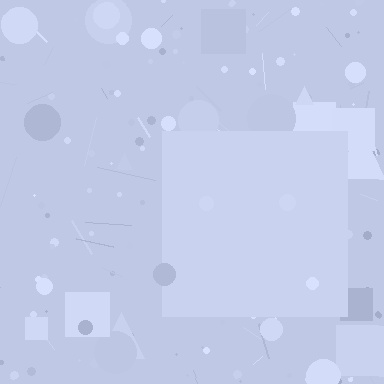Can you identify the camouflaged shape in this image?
The camouflaged shape is a square.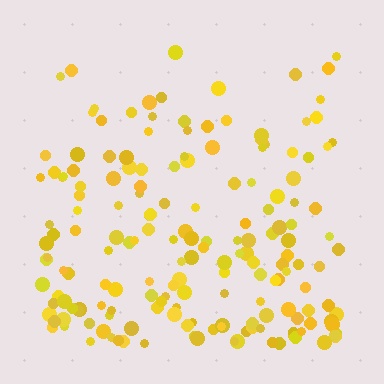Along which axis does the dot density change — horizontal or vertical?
Vertical.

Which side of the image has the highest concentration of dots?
The bottom.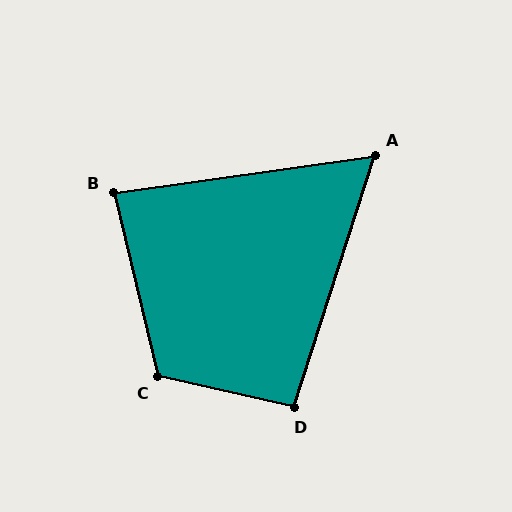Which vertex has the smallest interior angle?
A, at approximately 64 degrees.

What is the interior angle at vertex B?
Approximately 85 degrees (acute).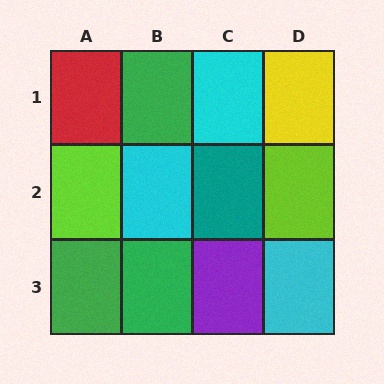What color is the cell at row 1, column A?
Red.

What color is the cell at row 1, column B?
Green.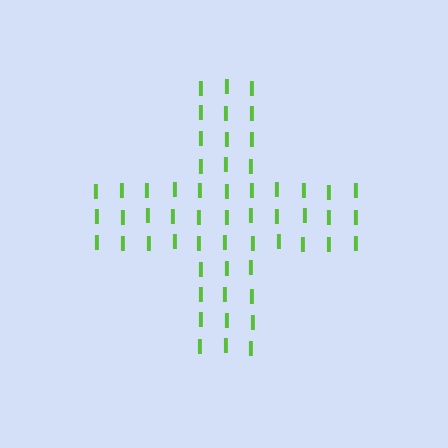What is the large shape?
The large shape is a cross.